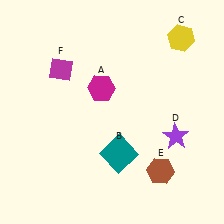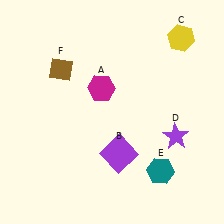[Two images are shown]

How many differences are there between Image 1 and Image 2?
There are 3 differences between the two images.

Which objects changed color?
B changed from teal to purple. E changed from brown to teal. F changed from magenta to brown.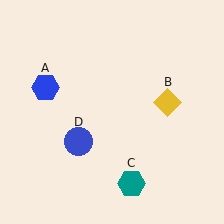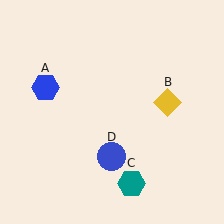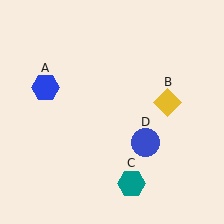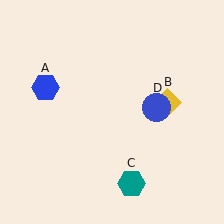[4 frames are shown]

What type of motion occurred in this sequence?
The blue circle (object D) rotated counterclockwise around the center of the scene.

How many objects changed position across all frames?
1 object changed position: blue circle (object D).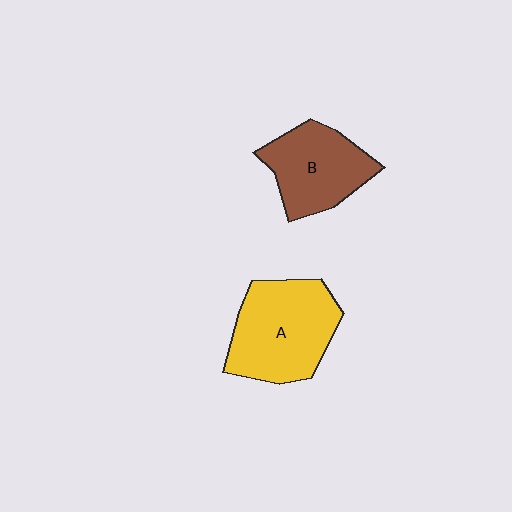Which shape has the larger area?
Shape A (yellow).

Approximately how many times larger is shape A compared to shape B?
Approximately 1.3 times.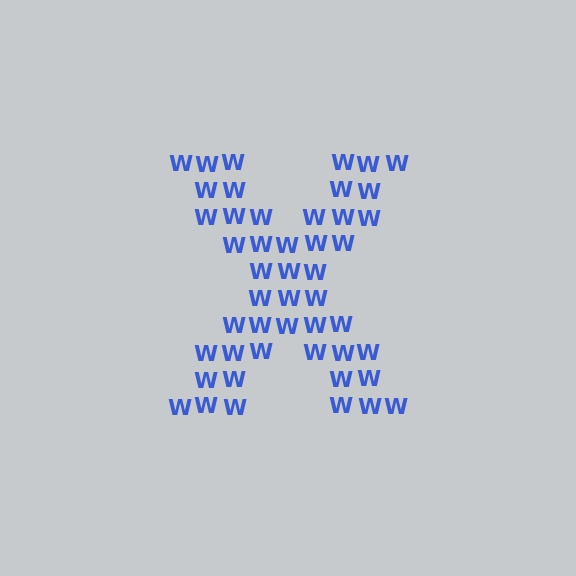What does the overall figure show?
The overall figure shows the letter X.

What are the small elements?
The small elements are letter W's.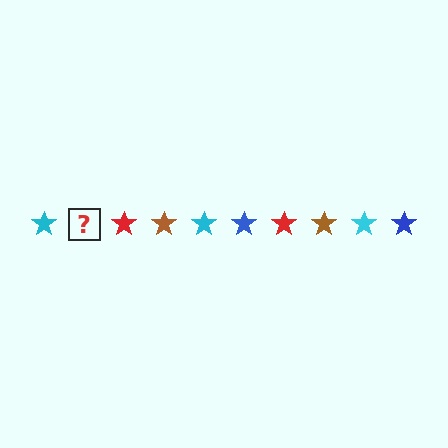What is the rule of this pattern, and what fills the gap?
The rule is that the pattern cycles through cyan, blue, red, brown stars. The gap should be filled with a blue star.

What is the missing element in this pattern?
The missing element is a blue star.